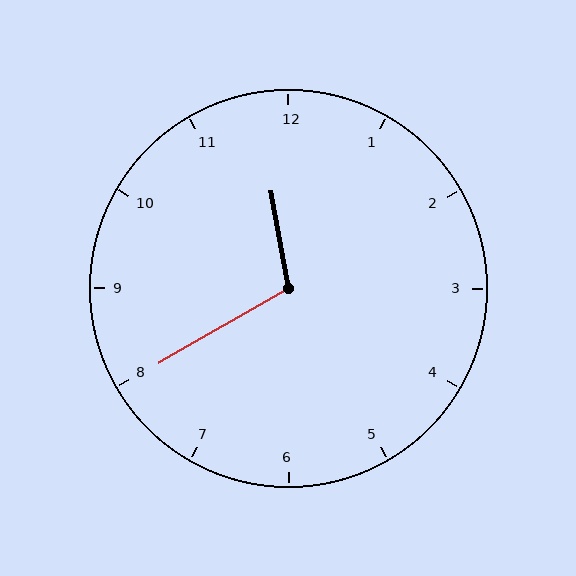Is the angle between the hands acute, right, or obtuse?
It is obtuse.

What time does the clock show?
11:40.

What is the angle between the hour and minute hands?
Approximately 110 degrees.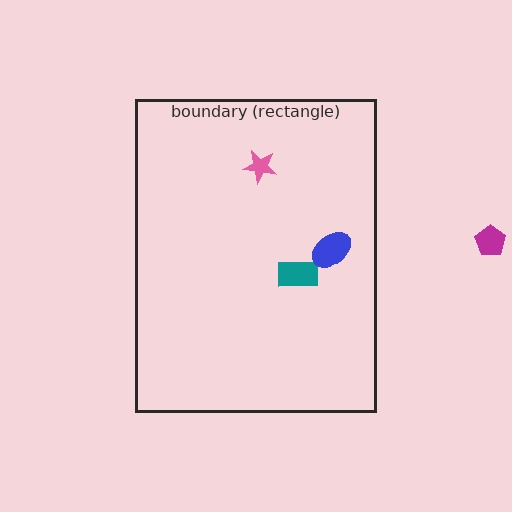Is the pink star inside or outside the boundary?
Inside.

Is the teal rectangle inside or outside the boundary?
Inside.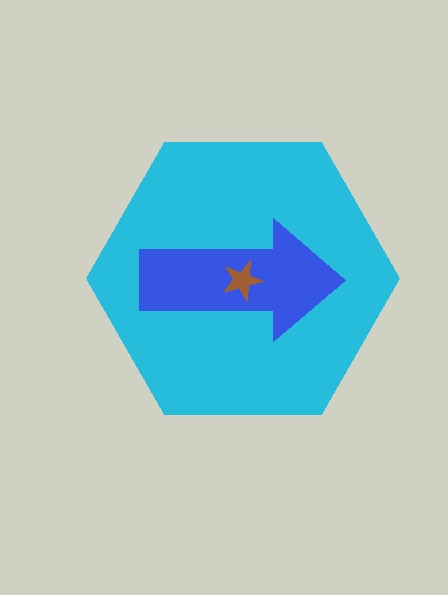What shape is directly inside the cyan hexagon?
The blue arrow.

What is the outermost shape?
The cyan hexagon.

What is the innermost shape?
The brown star.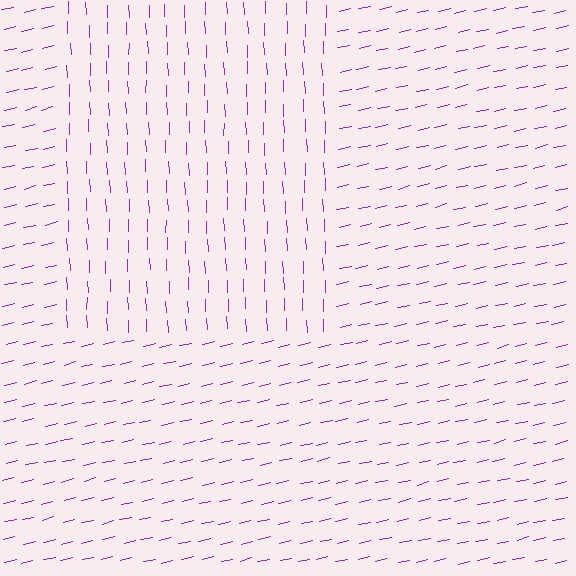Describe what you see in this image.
The image is filled with small purple line segments. A rectangle region in the image has lines oriented differently from the surrounding lines, creating a visible texture boundary.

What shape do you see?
I see a rectangle.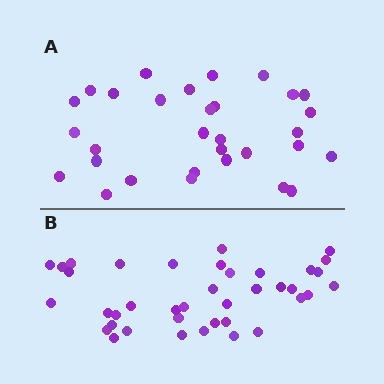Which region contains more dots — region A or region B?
Region B (the bottom region) has more dots.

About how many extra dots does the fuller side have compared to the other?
Region B has roughly 8 or so more dots than region A.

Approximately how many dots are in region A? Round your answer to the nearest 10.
About 30 dots. (The exact count is 31, which rounds to 30.)